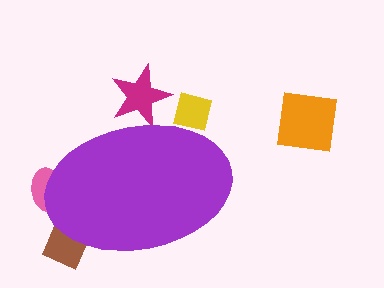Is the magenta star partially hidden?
Yes, the magenta star is partially hidden behind the purple ellipse.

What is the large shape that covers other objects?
A purple ellipse.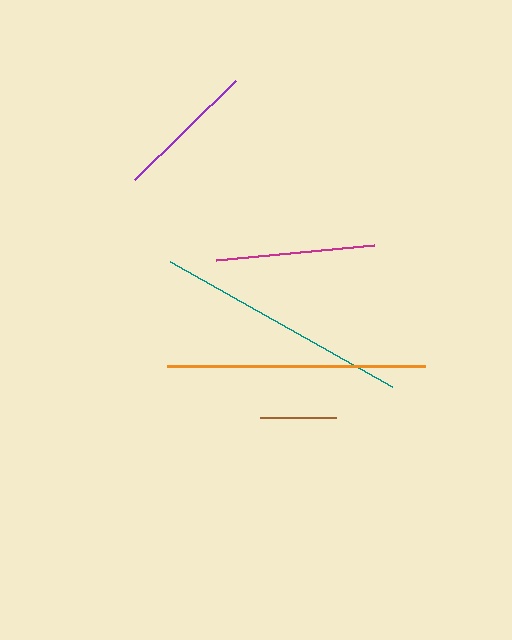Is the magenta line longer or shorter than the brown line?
The magenta line is longer than the brown line.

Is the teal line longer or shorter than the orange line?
The orange line is longer than the teal line.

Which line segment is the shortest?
The brown line is the shortest at approximately 77 pixels.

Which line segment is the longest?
The orange line is the longest at approximately 258 pixels.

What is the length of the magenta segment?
The magenta segment is approximately 158 pixels long.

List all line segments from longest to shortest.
From longest to shortest: orange, teal, magenta, purple, brown.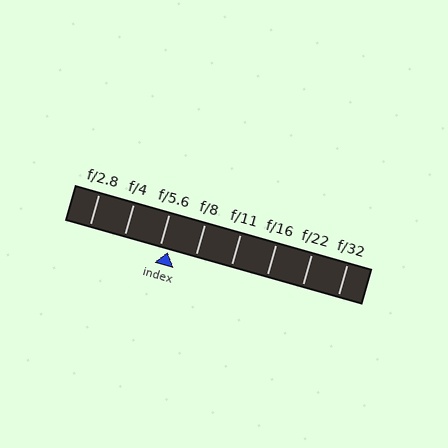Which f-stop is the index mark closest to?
The index mark is closest to f/5.6.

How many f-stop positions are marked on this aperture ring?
There are 8 f-stop positions marked.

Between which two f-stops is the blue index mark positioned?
The index mark is between f/5.6 and f/8.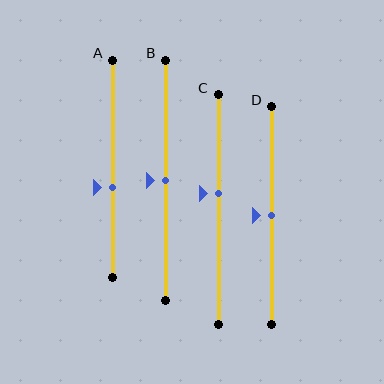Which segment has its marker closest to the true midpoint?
Segment B has its marker closest to the true midpoint.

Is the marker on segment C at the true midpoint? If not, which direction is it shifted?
No, the marker on segment C is shifted upward by about 7% of the segment length.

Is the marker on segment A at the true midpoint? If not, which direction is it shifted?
No, the marker on segment A is shifted downward by about 9% of the segment length.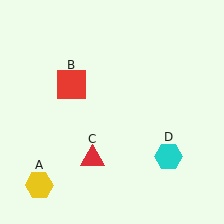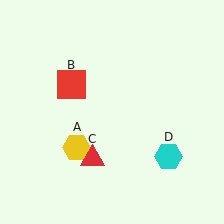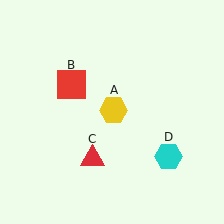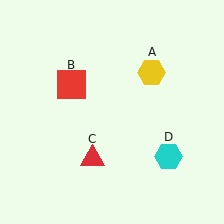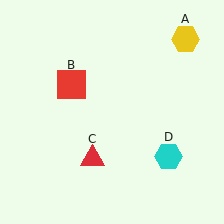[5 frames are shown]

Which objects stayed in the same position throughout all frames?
Red square (object B) and red triangle (object C) and cyan hexagon (object D) remained stationary.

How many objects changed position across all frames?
1 object changed position: yellow hexagon (object A).